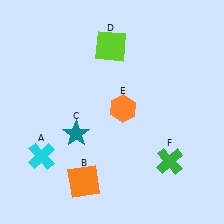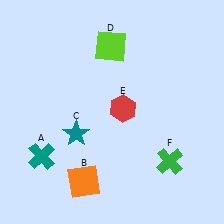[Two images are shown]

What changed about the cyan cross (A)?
In Image 1, A is cyan. In Image 2, it changed to teal.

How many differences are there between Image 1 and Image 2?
There are 2 differences between the two images.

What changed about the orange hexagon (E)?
In Image 1, E is orange. In Image 2, it changed to red.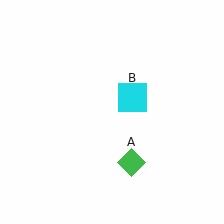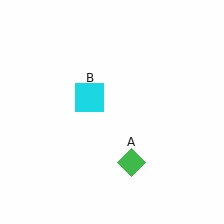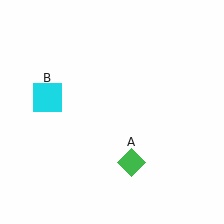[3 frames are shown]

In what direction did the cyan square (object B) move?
The cyan square (object B) moved left.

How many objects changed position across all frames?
1 object changed position: cyan square (object B).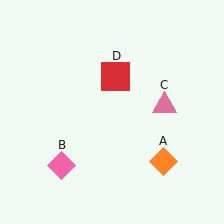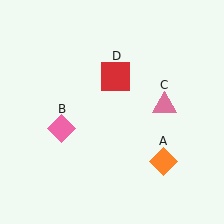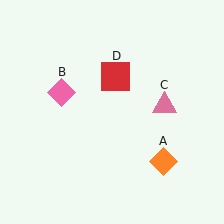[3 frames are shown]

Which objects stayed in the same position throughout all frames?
Orange diamond (object A) and pink triangle (object C) and red square (object D) remained stationary.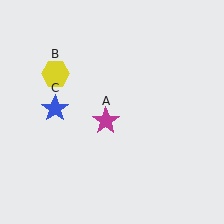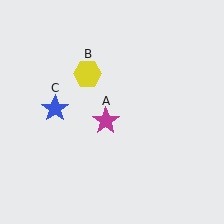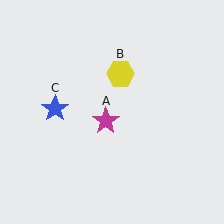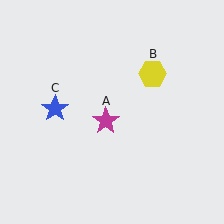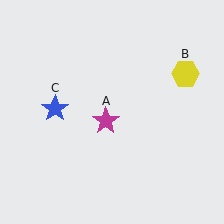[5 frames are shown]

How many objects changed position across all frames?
1 object changed position: yellow hexagon (object B).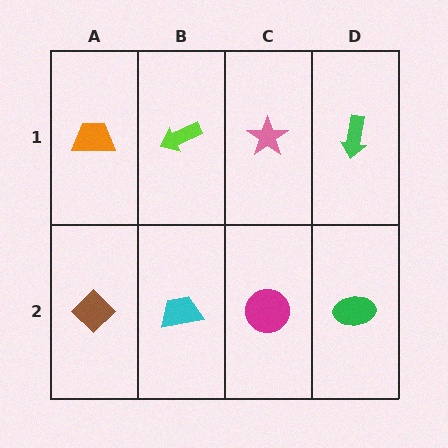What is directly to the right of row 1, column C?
A green arrow.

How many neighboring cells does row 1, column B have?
3.